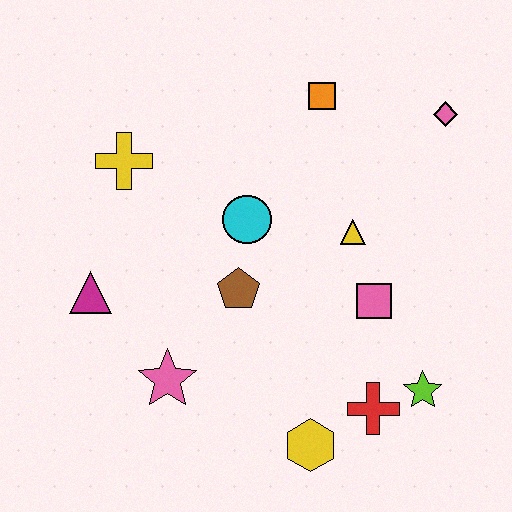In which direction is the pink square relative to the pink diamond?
The pink square is below the pink diamond.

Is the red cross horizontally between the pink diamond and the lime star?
No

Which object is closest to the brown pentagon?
The cyan circle is closest to the brown pentagon.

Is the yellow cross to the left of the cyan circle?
Yes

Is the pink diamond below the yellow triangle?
No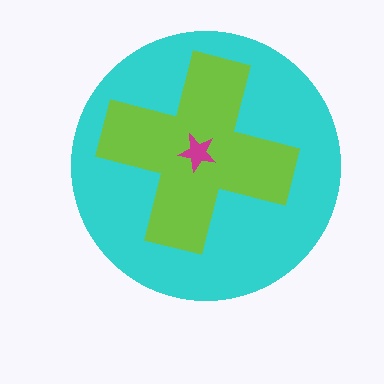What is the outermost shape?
The cyan circle.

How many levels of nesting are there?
3.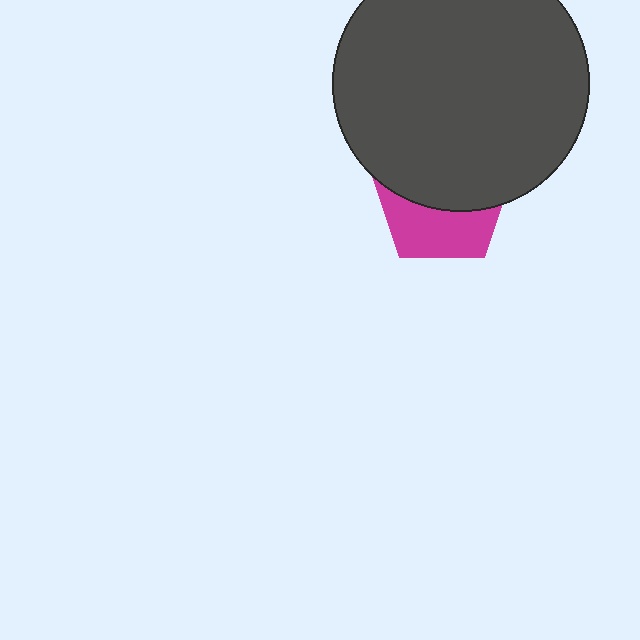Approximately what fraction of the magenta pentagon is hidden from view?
Roughly 57% of the magenta pentagon is hidden behind the dark gray circle.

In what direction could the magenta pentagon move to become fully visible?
The magenta pentagon could move down. That would shift it out from behind the dark gray circle entirely.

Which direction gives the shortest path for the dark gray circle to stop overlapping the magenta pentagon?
Moving up gives the shortest separation.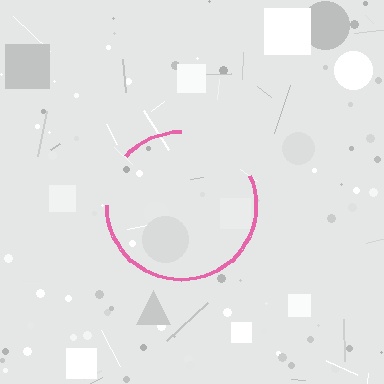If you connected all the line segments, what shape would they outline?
They would outline a circle.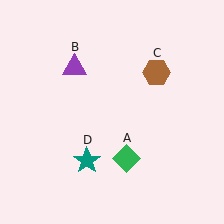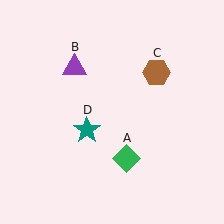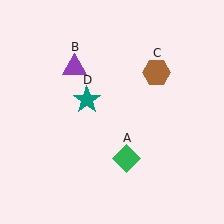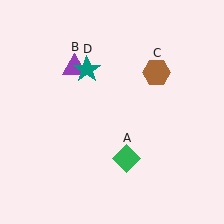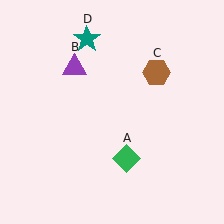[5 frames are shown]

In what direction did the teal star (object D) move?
The teal star (object D) moved up.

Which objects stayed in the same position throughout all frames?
Green diamond (object A) and purple triangle (object B) and brown hexagon (object C) remained stationary.